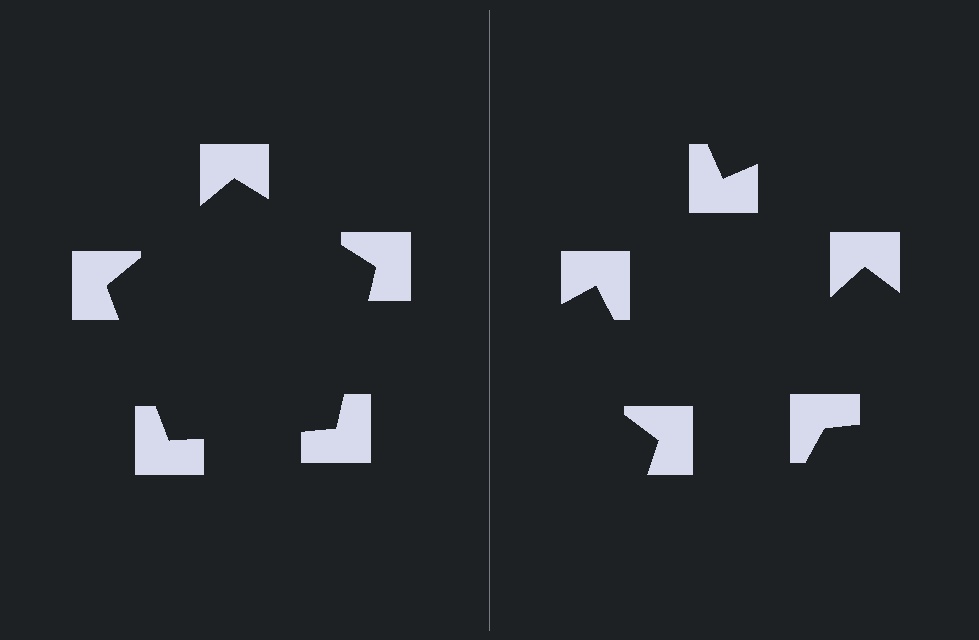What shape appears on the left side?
An illusory pentagon.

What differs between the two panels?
The notched squares are positioned identically on both sides; only the wedge orientations differ. On the left they align to a pentagon; on the right they are misaligned.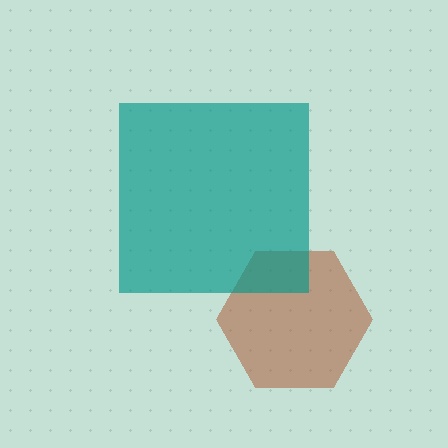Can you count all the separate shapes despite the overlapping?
Yes, there are 2 separate shapes.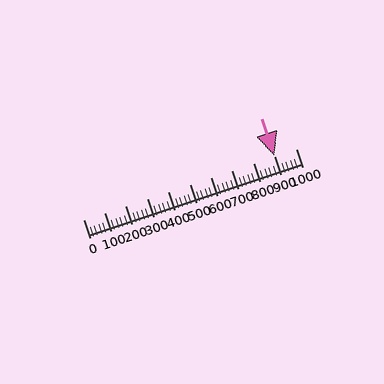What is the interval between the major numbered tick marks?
The major tick marks are spaced 100 units apart.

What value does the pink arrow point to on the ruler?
The pink arrow points to approximately 900.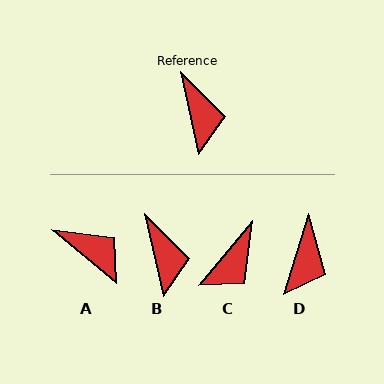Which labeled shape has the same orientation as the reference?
B.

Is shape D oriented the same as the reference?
No, it is off by about 29 degrees.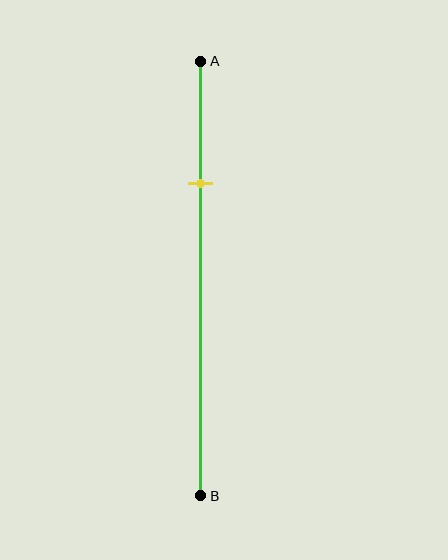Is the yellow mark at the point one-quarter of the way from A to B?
No, the mark is at about 30% from A, not at the 25% one-quarter point.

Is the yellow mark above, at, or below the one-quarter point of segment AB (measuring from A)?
The yellow mark is below the one-quarter point of segment AB.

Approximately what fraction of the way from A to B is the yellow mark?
The yellow mark is approximately 30% of the way from A to B.